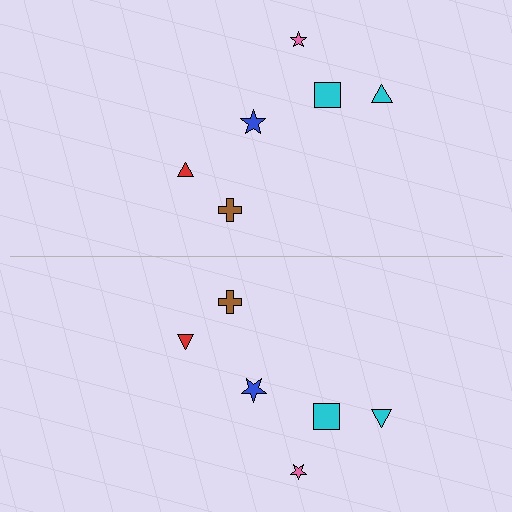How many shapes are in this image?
There are 12 shapes in this image.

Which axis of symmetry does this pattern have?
The pattern has a horizontal axis of symmetry running through the center of the image.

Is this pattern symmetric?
Yes, this pattern has bilateral (reflection) symmetry.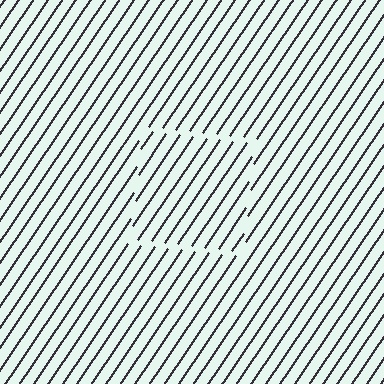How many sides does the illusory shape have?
4 sides — the line-ends trace a square.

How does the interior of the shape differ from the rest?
The interior of the shape contains the same grating, shifted by half a period — the contour is defined by the phase discontinuity where line-ends from the inner and outer gratings abut.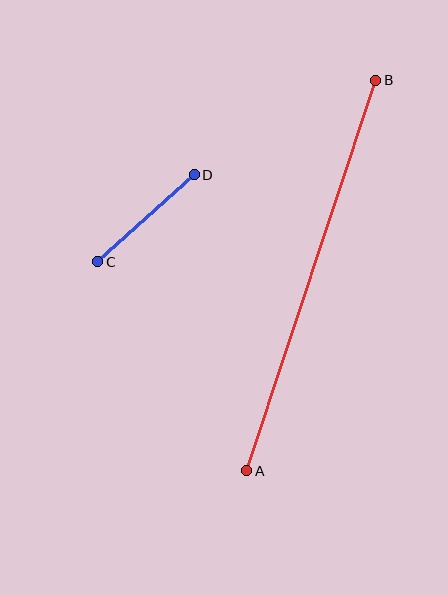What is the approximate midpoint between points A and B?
The midpoint is at approximately (311, 275) pixels.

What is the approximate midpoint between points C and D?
The midpoint is at approximately (146, 218) pixels.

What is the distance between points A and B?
The distance is approximately 411 pixels.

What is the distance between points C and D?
The distance is approximately 129 pixels.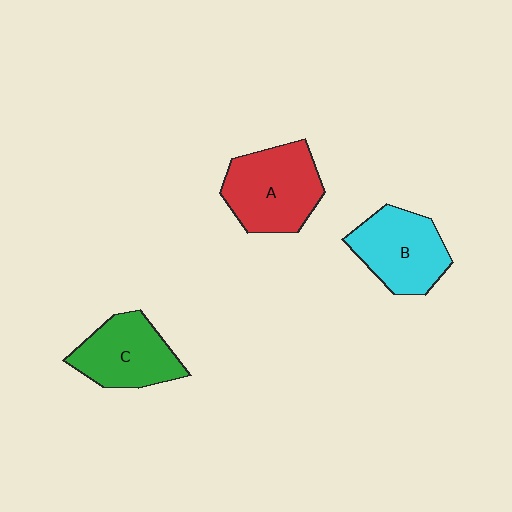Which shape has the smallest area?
Shape C (green).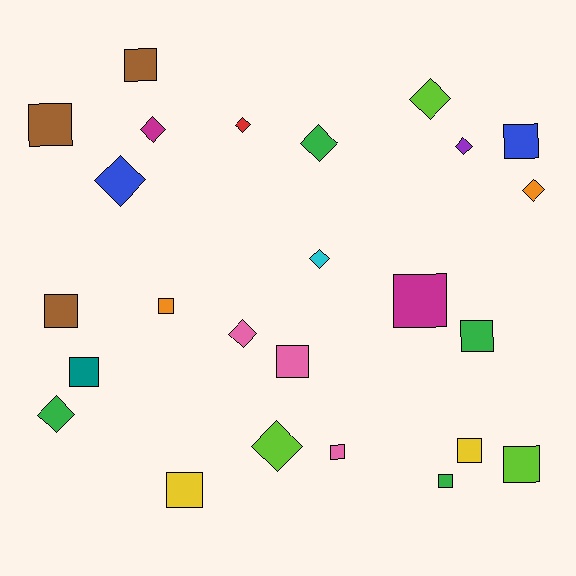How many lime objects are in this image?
There are 3 lime objects.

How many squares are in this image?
There are 14 squares.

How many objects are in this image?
There are 25 objects.